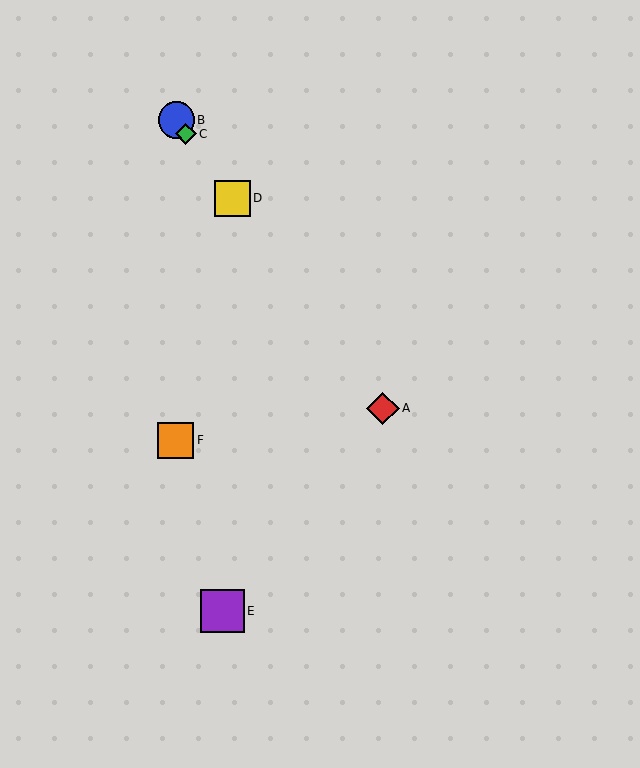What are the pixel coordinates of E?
Object E is at (222, 611).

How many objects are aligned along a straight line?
4 objects (A, B, C, D) are aligned along a straight line.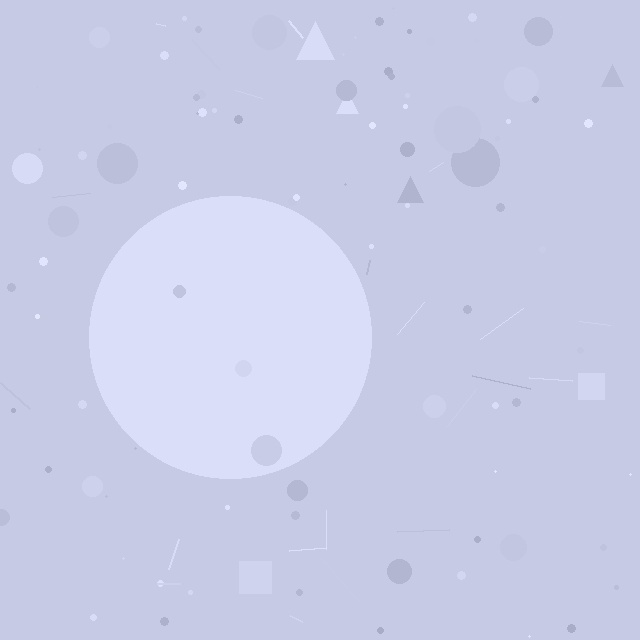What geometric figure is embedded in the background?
A circle is embedded in the background.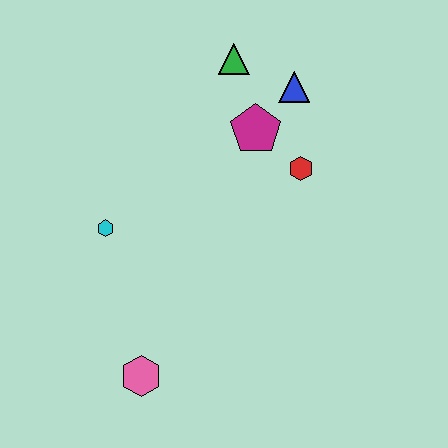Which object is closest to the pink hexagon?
The cyan hexagon is closest to the pink hexagon.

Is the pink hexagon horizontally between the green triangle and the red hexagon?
No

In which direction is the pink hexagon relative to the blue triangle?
The pink hexagon is below the blue triangle.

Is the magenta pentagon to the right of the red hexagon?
No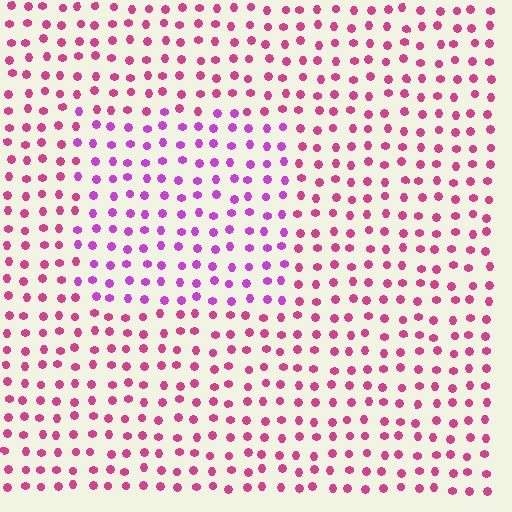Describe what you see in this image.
The image is filled with small magenta elements in a uniform arrangement. A rectangle-shaped region is visible where the elements are tinted to a slightly different hue, forming a subtle color boundary.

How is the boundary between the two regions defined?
The boundary is defined purely by a slight shift in hue (about 32 degrees). Spacing, size, and orientation are identical on both sides.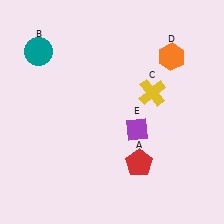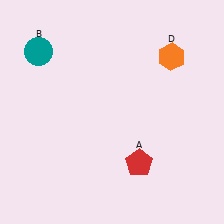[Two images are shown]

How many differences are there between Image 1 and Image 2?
There are 2 differences between the two images.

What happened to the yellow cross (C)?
The yellow cross (C) was removed in Image 2. It was in the top-right area of Image 1.